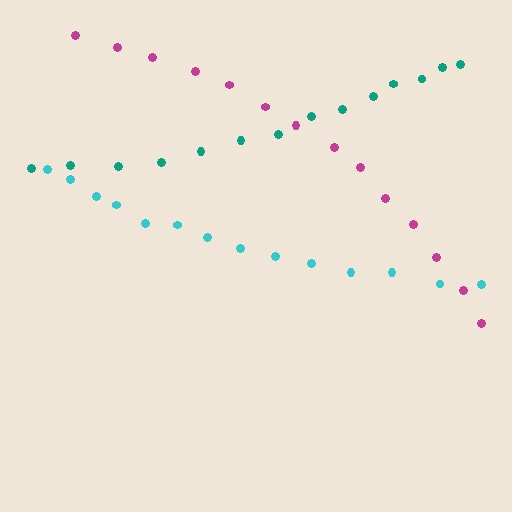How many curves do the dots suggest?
There are 3 distinct paths.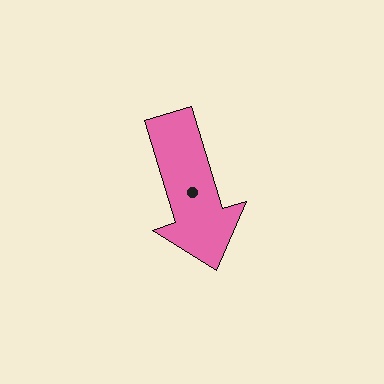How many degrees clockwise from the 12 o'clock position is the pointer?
Approximately 163 degrees.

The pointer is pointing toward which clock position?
Roughly 5 o'clock.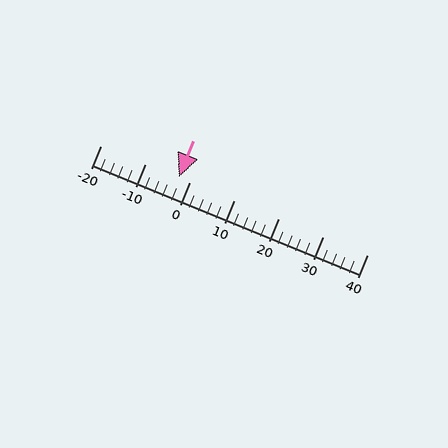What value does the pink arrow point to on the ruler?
The pink arrow points to approximately -2.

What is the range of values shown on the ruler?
The ruler shows values from -20 to 40.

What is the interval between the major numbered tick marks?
The major tick marks are spaced 10 units apart.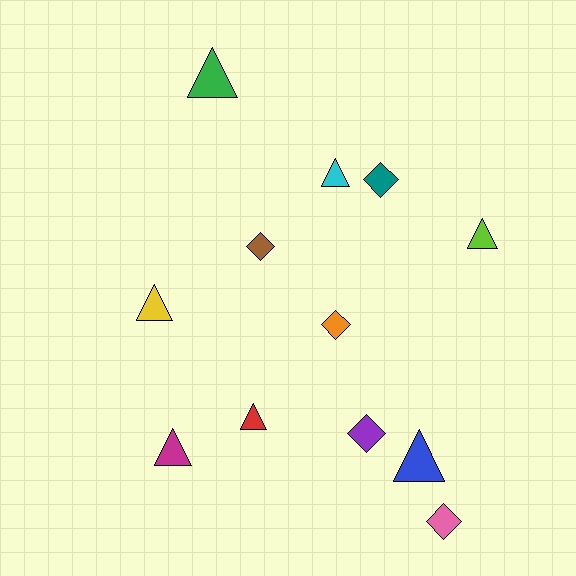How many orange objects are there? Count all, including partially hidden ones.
There is 1 orange object.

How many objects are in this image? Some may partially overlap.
There are 12 objects.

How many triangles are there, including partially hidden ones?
There are 7 triangles.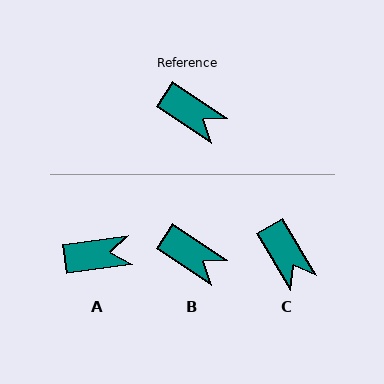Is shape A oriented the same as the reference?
No, it is off by about 41 degrees.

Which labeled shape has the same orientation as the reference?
B.